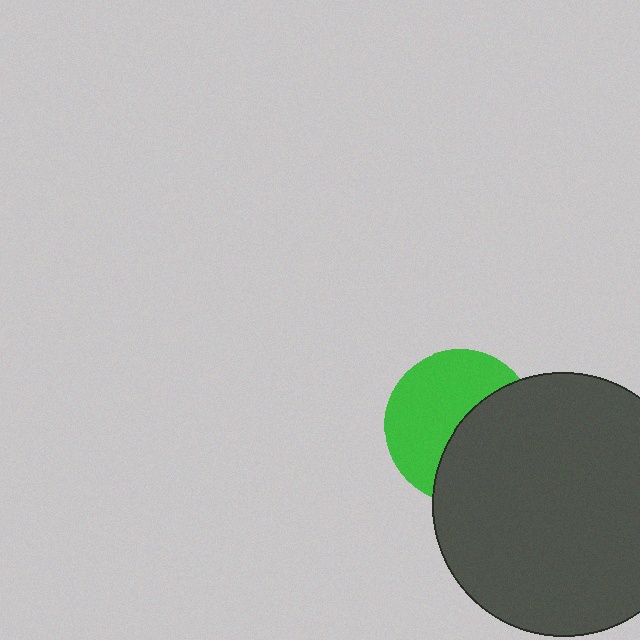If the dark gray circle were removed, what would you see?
You would see the complete green circle.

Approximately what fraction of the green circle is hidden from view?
Roughly 46% of the green circle is hidden behind the dark gray circle.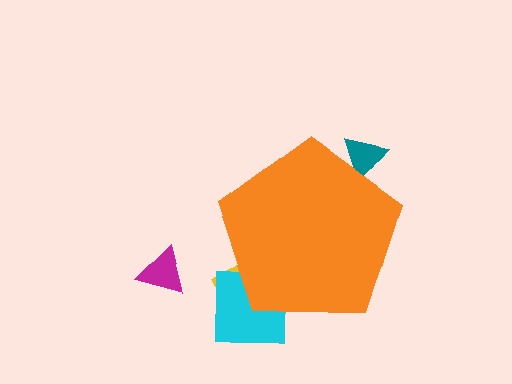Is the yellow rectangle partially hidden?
Yes, the yellow rectangle is partially hidden behind the orange pentagon.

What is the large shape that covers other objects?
An orange pentagon.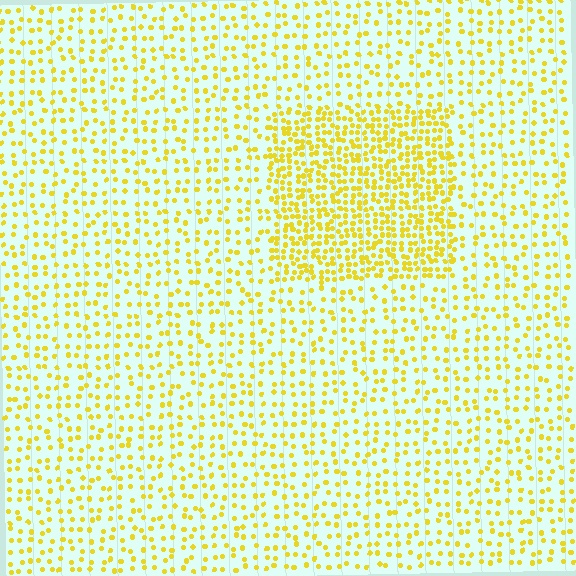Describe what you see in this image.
The image contains small yellow elements arranged at two different densities. A rectangle-shaped region is visible where the elements are more densely packed than the surrounding area.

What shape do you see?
I see a rectangle.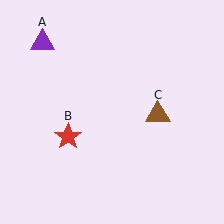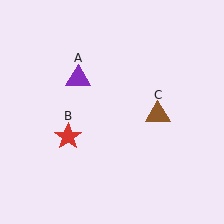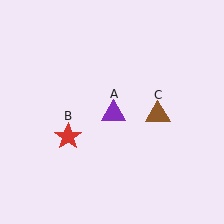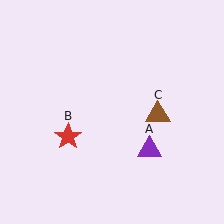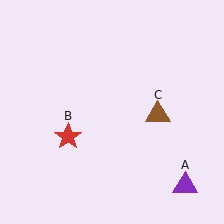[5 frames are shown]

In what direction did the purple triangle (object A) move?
The purple triangle (object A) moved down and to the right.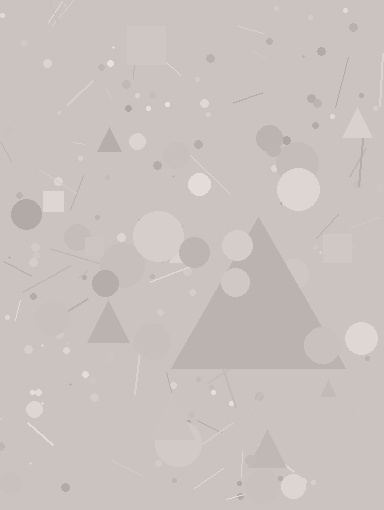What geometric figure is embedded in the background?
A triangle is embedded in the background.